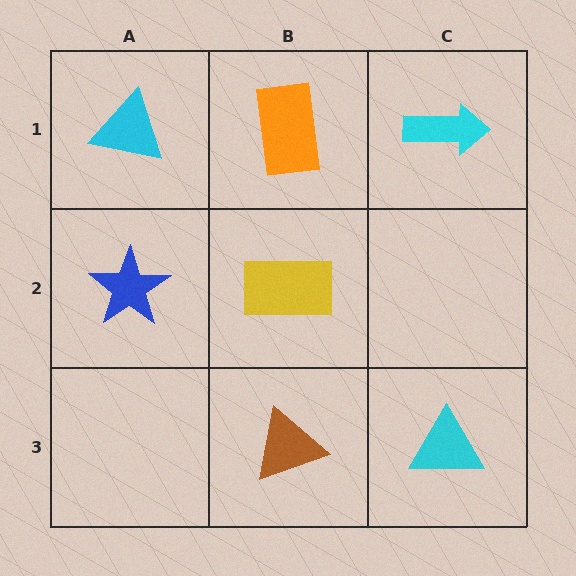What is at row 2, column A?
A blue star.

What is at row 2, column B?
A yellow rectangle.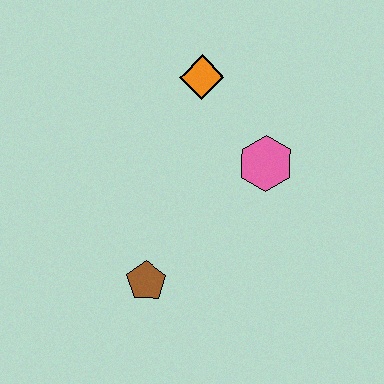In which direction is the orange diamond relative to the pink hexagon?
The orange diamond is above the pink hexagon.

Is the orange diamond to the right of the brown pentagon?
Yes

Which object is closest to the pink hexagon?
The orange diamond is closest to the pink hexagon.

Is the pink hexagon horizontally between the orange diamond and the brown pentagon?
No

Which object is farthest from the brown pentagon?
The orange diamond is farthest from the brown pentagon.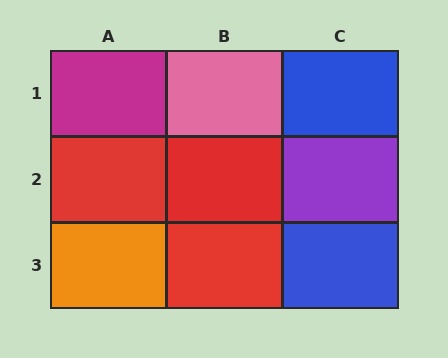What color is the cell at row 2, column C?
Purple.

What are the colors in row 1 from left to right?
Magenta, pink, blue.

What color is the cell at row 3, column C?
Blue.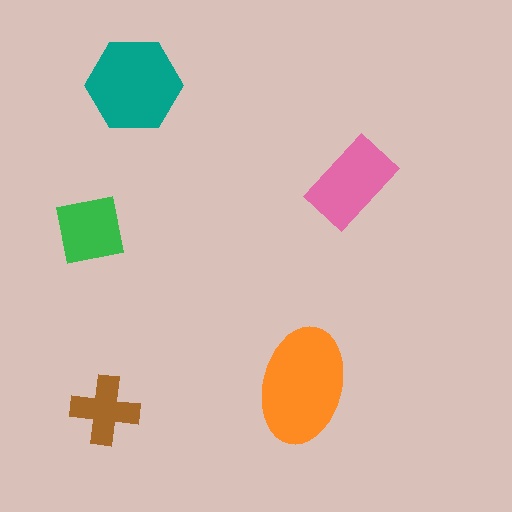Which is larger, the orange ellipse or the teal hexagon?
The orange ellipse.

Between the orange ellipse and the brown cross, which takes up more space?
The orange ellipse.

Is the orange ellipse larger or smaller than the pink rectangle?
Larger.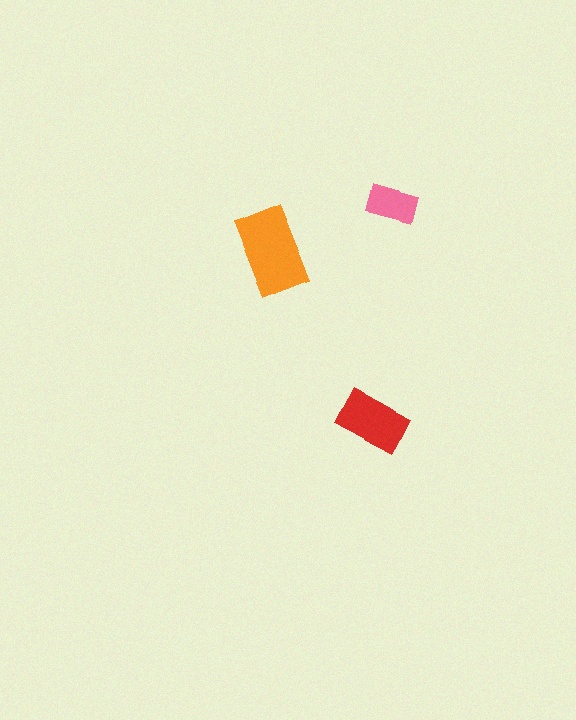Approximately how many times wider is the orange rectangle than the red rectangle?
About 1.5 times wider.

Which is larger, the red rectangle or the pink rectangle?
The red one.